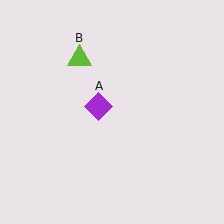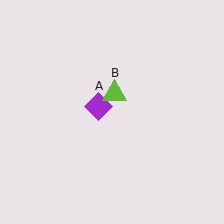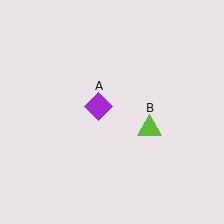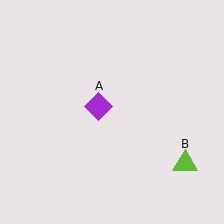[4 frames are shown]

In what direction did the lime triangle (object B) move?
The lime triangle (object B) moved down and to the right.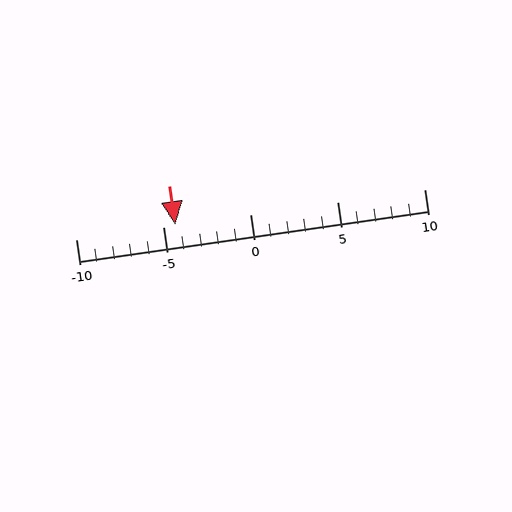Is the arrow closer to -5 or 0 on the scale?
The arrow is closer to -5.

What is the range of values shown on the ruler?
The ruler shows values from -10 to 10.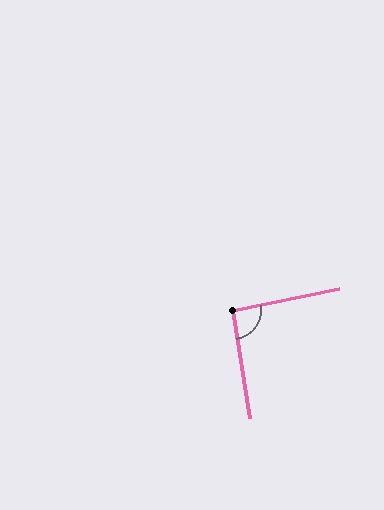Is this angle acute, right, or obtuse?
It is approximately a right angle.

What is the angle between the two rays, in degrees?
Approximately 93 degrees.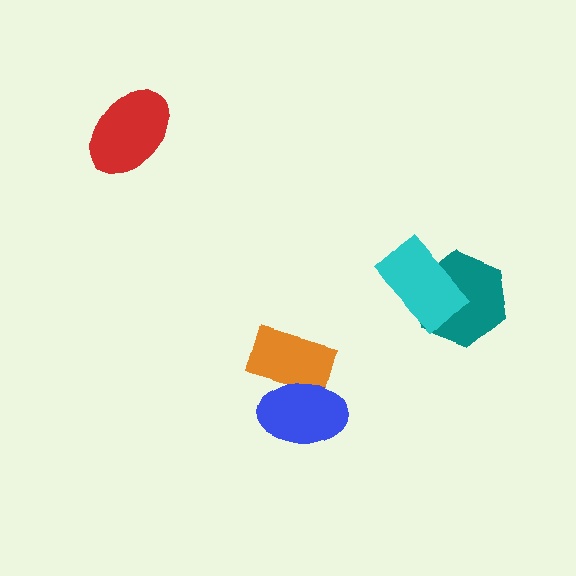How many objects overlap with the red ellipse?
0 objects overlap with the red ellipse.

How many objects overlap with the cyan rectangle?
1 object overlaps with the cyan rectangle.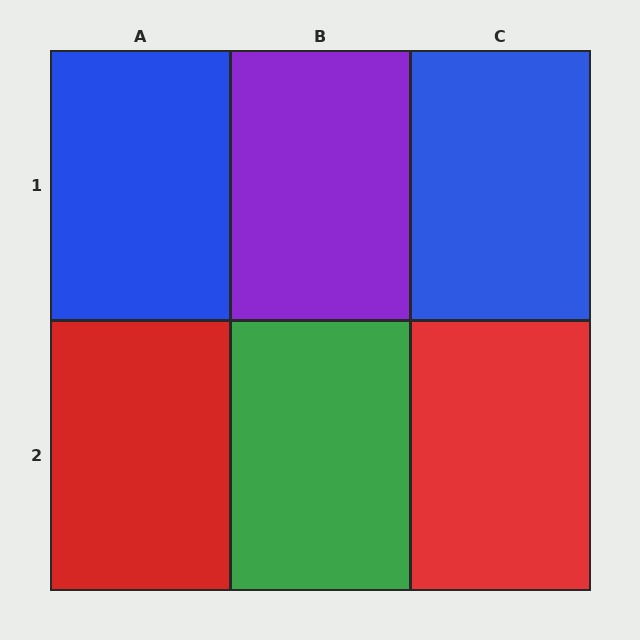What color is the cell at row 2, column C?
Red.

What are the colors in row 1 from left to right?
Blue, purple, blue.